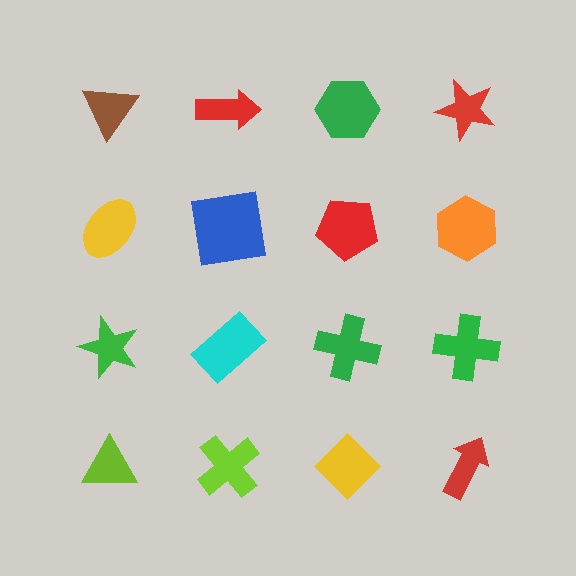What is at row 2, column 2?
A blue square.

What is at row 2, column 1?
A yellow ellipse.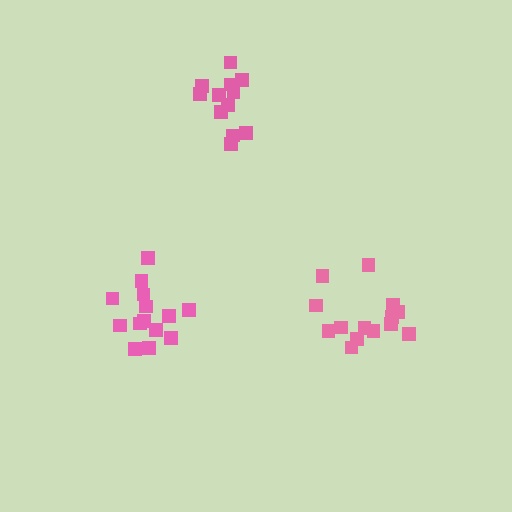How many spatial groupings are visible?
There are 3 spatial groupings.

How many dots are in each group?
Group 1: 14 dots, Group 2: 12 dots, Group 3: 14 dots (40 total).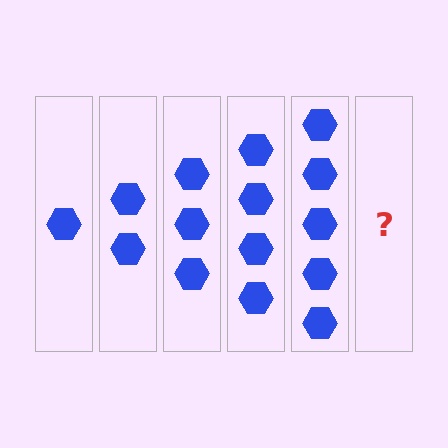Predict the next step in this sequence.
The next step is 6 hexagons.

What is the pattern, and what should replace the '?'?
The pattern is that each step adds one more hexagon. The '?' should be 6 hexagons.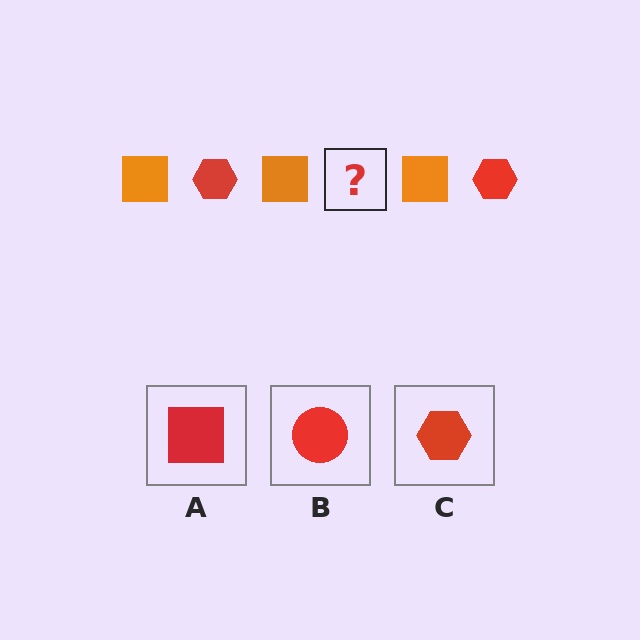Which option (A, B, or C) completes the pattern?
C.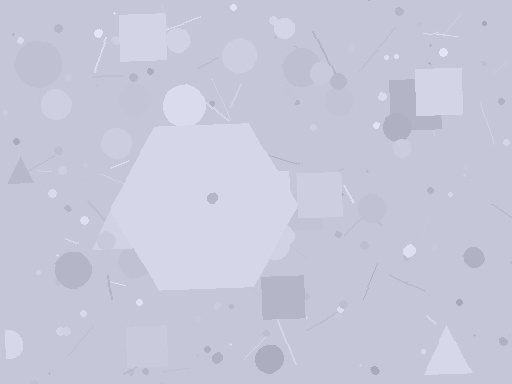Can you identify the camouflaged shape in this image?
The camouflaged shape is a hexagon.